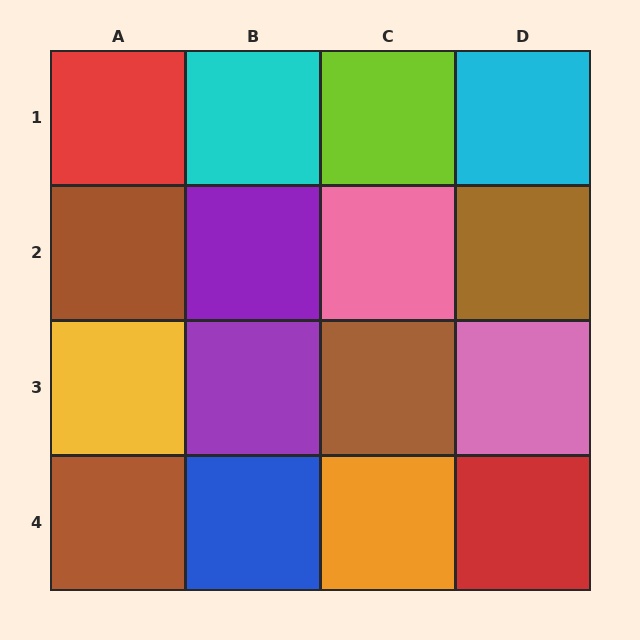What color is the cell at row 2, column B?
Purple.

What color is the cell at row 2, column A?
Brown.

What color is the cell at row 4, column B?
Blue.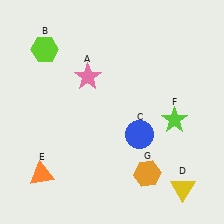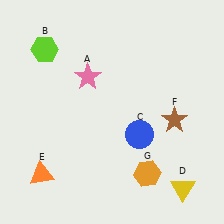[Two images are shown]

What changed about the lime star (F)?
In Image 1, F is lime. In Image 2, it changed to brown.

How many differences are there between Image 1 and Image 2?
There is 1 difference between the two images.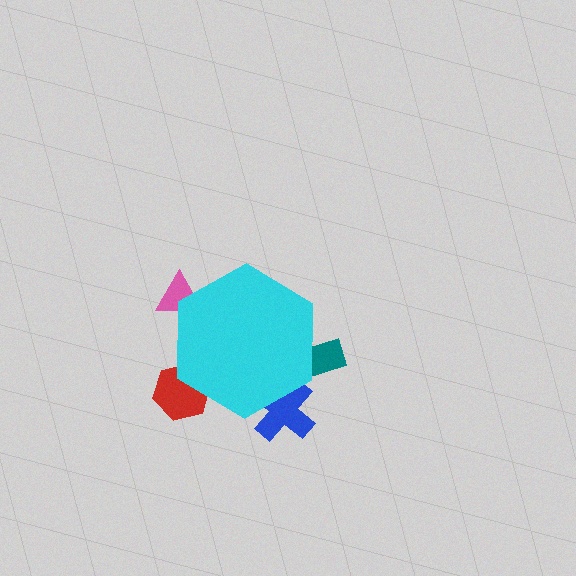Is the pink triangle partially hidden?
Yes, the pink triangle is partially hidden behind the cyan hexagon.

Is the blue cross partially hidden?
Yes, the blue cross is partially hidden behind the cyan hexagon.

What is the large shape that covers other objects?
A cyan hexagon.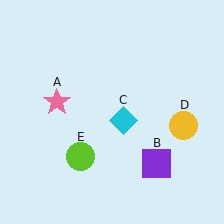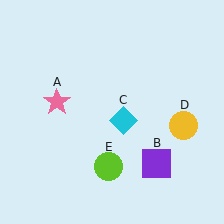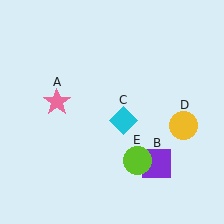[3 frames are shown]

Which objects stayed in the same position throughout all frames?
Pink star (object A) and purple square (object B) and cyan diamond (object C) and yellow circle (object D) remained stationary.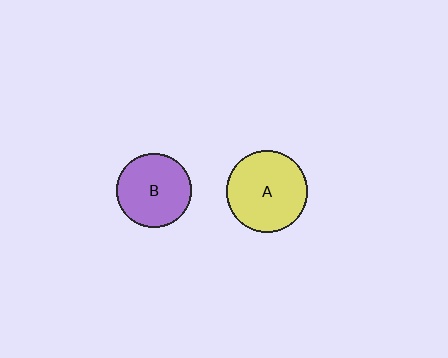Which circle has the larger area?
Circle A (yellow).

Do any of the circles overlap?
No, none of the circles overlap.